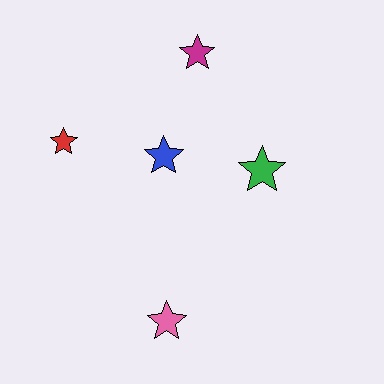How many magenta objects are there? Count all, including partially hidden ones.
There is 1 magenta object.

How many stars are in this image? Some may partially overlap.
There are 5 stars.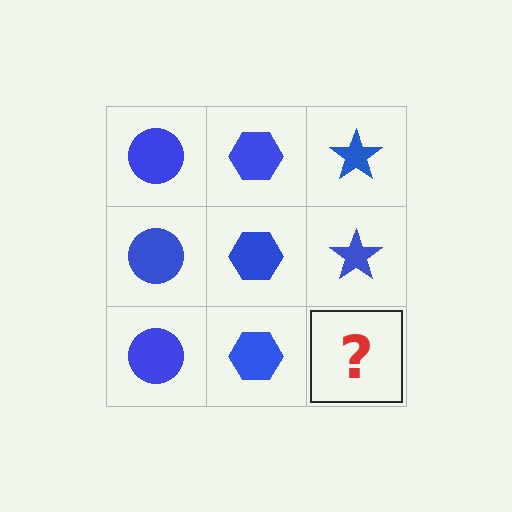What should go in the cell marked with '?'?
The missing cell should contain a blue star.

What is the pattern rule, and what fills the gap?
The rule is that each column has a consistent shape. The gap should be filled with a blue star.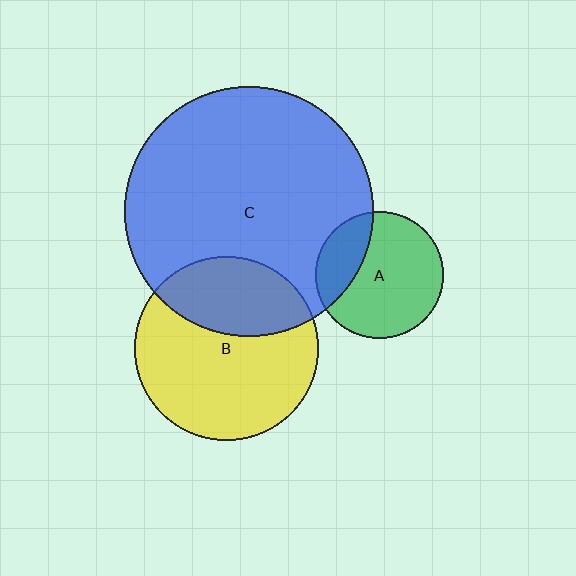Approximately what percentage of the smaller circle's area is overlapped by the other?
Approximately 35%.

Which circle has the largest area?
Circle C (blue).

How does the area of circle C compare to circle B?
Approximately 1.8 times.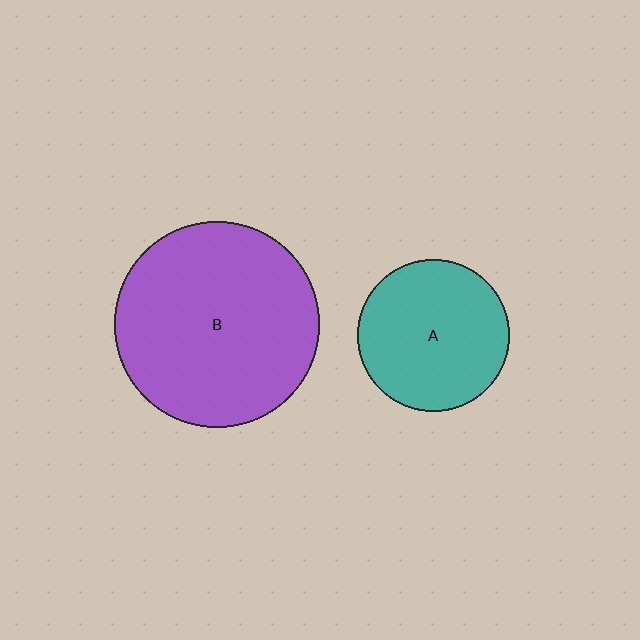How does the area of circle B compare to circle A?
Approximately 1.8 times.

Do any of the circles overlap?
No, none of the circles overlap.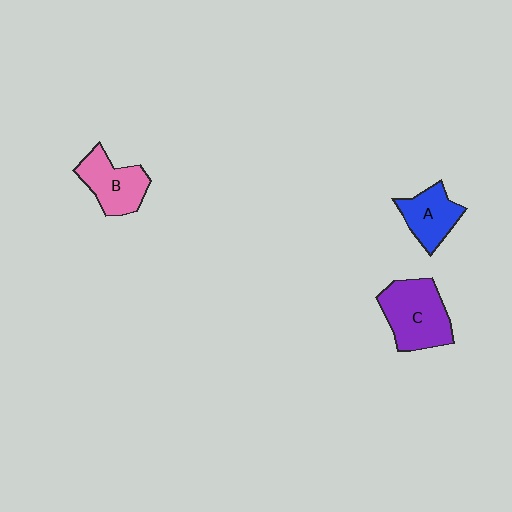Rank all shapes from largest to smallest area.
From largest to smallest: C (purple), B (pink), A (blue).